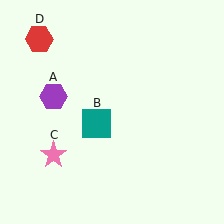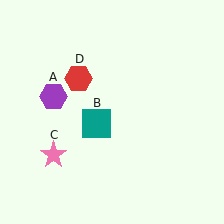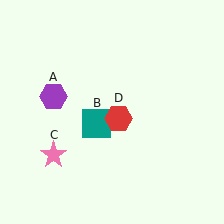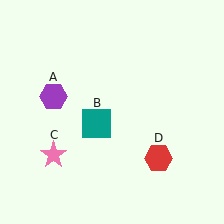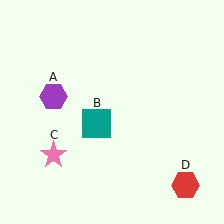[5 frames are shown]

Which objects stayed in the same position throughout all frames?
Purple hexagon (object A) and teal square (object B) and pink star (object C) remained stationary.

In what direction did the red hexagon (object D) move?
The red hexagon (object D) moved down and to the right.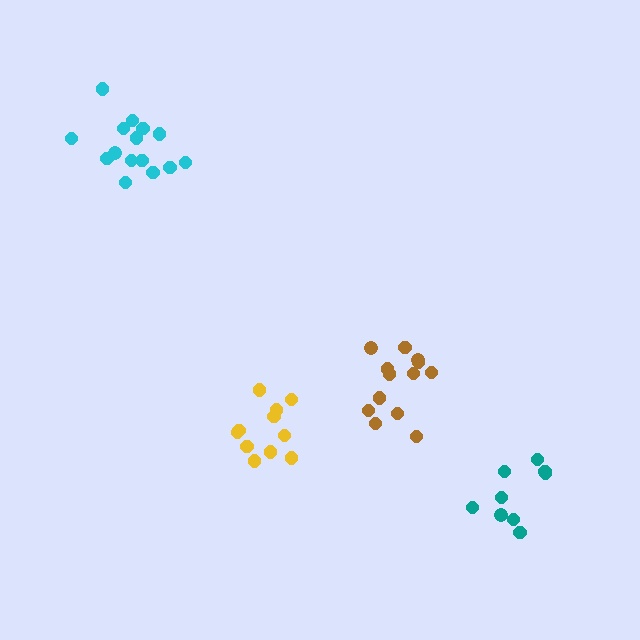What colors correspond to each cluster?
The clusters are colored: teal, yellow, cyan, brown.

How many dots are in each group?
Group 1: 9 dots, Group 2: 11 dots, Group 3: 15 dots, Group 4: 13 dots (48 total).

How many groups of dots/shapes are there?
There are 4 groups.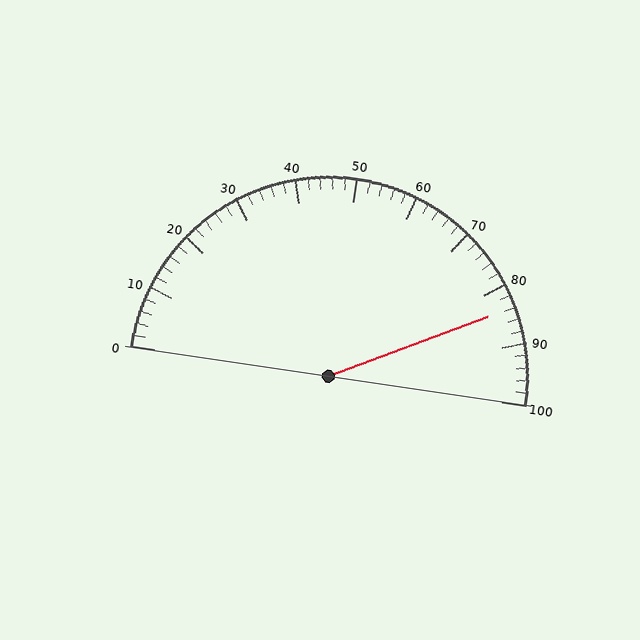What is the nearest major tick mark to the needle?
The nearest major tick mark is 80.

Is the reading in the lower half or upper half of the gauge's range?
The reading is in the upper half of the range (0 to 100).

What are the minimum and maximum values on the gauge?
The gauge ranges from 0 to 100.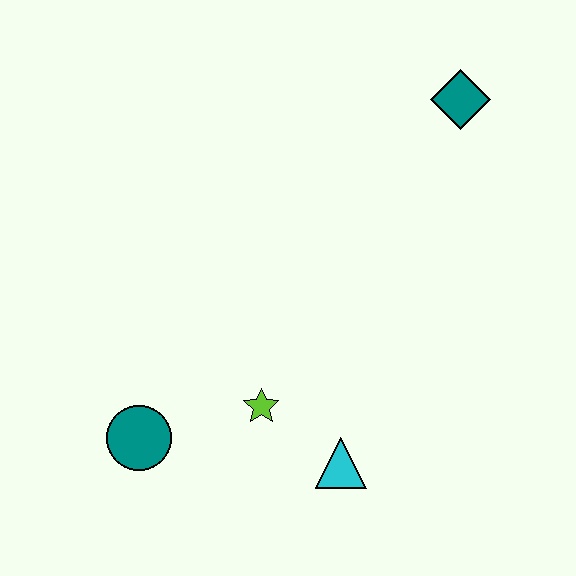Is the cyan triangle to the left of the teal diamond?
Yes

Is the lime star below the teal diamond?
Yes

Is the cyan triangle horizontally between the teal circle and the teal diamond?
Yes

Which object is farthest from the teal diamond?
The teal circle is farthest from the teal diamond.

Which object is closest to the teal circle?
The lime star is closest to the teal circle.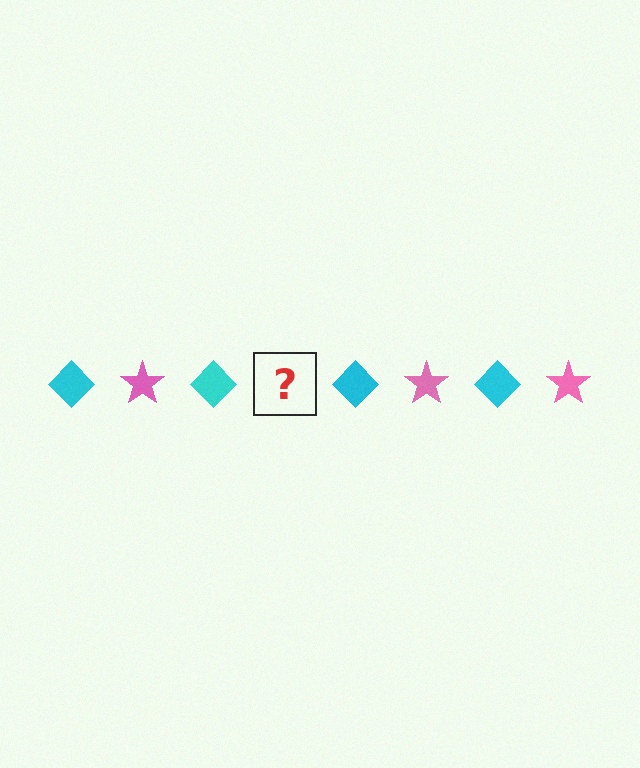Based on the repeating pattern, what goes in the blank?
The blank should be a pink star.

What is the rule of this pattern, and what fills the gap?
The rule is that the pattern alternates between cyan diamond and pink star. The gap should be filled with a pink star.